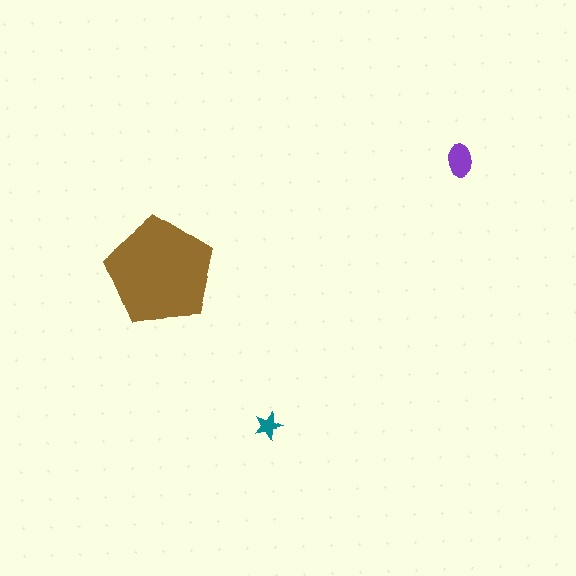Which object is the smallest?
The teal star.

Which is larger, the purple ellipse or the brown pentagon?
The brown pentagon.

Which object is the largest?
The brown pentagon.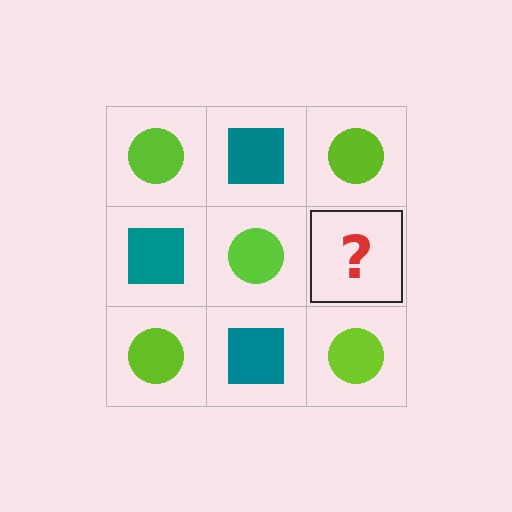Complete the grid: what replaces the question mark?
The question mark should be replaced with a teal square.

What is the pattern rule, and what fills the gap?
The rule is that it alternates lime circle and teal square in a checkerboard pattern. The gap should be filled with a teal square.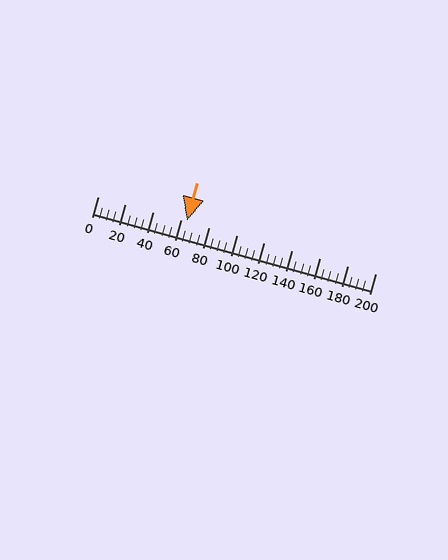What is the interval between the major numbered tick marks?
The major tick marks are spaced 20 units apart.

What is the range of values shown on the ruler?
The ruler shows values from 0 to 200.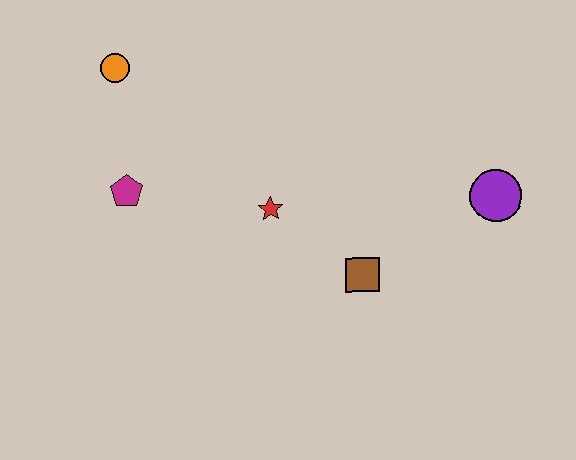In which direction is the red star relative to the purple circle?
The red star is to the left of the purple circle.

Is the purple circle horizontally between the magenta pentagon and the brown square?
No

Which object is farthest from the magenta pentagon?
The purple circle is farthest from the magenta pentagon.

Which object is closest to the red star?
The brown square is closest to the red star.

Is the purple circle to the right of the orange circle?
Yes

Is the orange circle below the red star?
No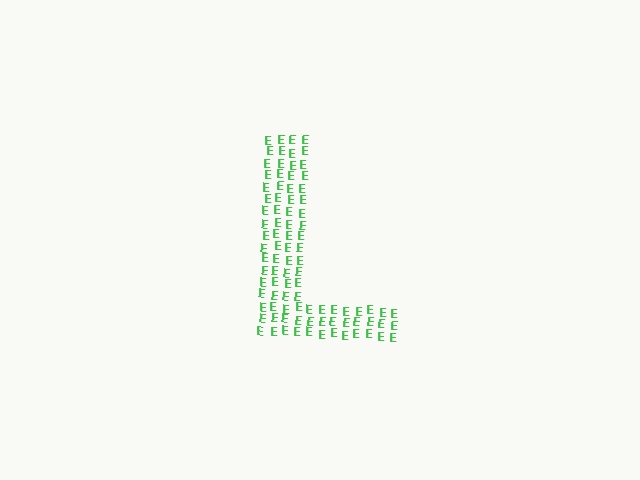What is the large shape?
The large shape is the letter L.